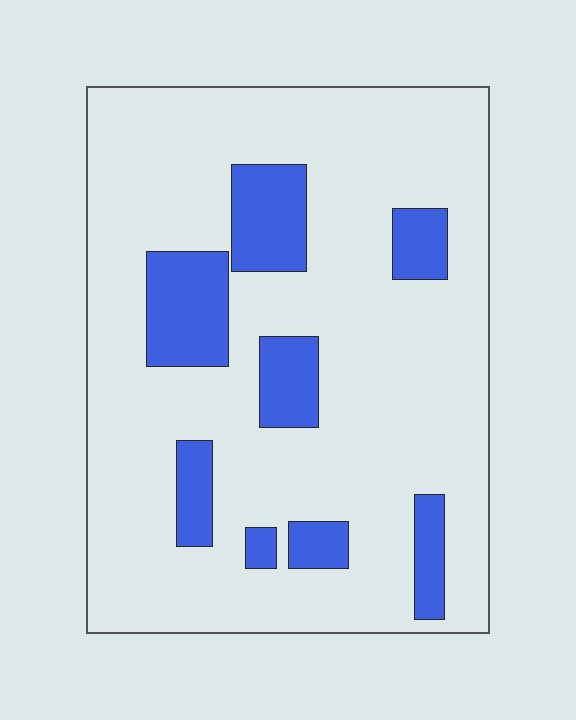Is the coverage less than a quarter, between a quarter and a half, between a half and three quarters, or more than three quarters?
Less than a quarter.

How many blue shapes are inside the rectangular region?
8.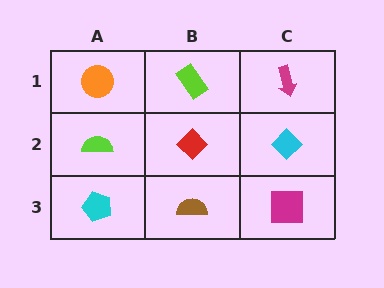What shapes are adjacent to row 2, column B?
A lime rectangle (row 1, column B), a brown semicircle (row 3, column B), a lime semicircle (row 2, column A), a cyan diamond (row 2, column C).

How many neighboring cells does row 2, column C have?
3.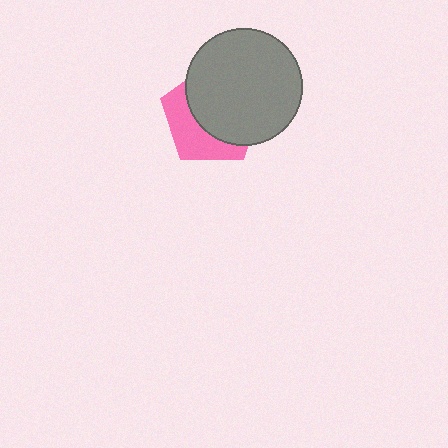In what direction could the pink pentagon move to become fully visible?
The pink pentagon could move toward the lower-left. That would shift it out from behind the gray circle entirely.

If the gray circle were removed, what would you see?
You would see the complete pink pentagon.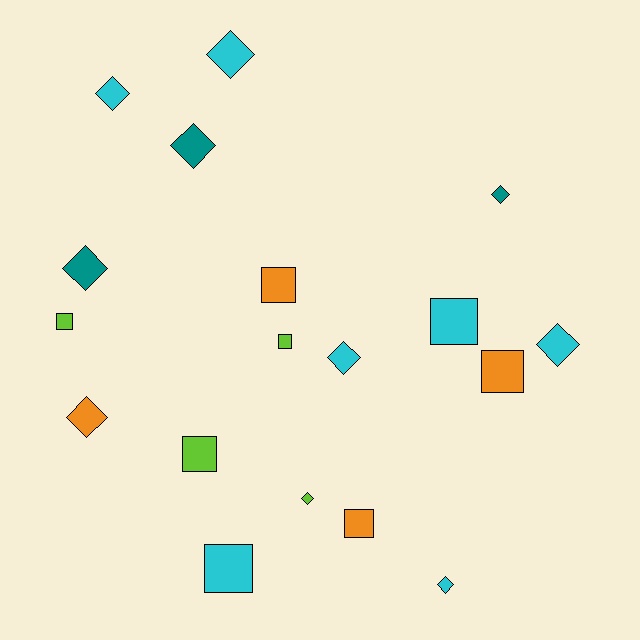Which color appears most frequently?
Cyan, with 7 objects.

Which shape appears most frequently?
Diamond, with 10 objects.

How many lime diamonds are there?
There is 1 lime diamond.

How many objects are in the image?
There are 18 objects.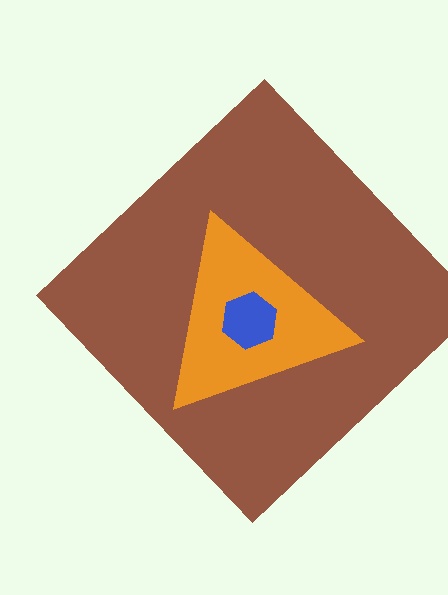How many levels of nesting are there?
3.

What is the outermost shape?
The brown diamond.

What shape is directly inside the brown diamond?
The orange triangle.